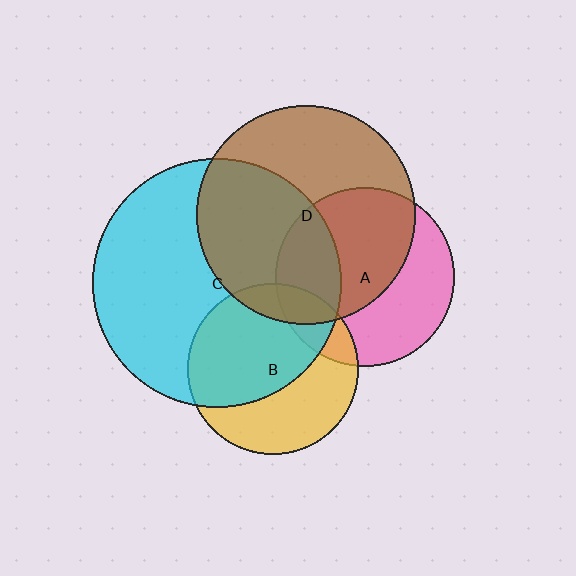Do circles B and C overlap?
Yes.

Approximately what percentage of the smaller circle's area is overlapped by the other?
Approximately 60%.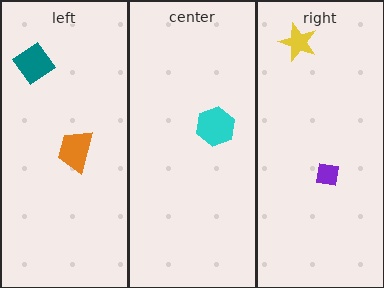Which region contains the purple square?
The right region.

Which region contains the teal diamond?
The left region.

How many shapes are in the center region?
1.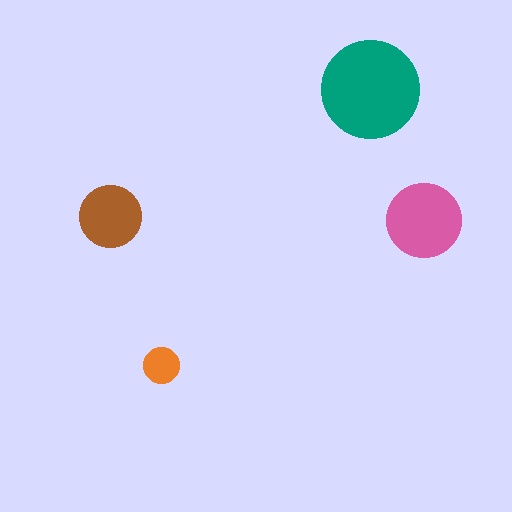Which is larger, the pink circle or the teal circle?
The teal one.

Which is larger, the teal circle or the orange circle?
The teal one.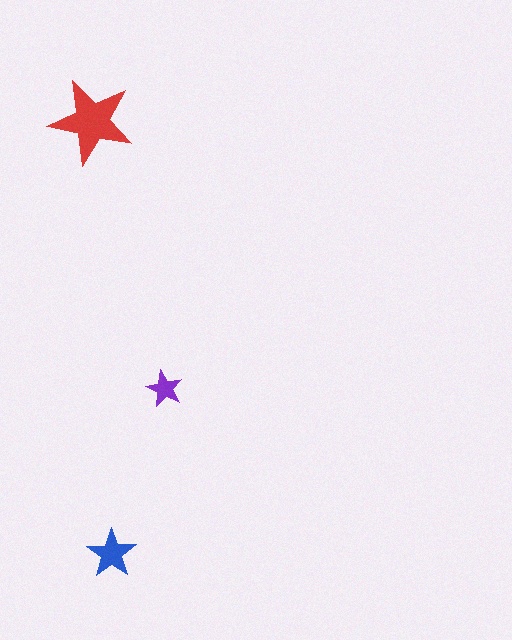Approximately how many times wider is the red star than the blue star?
About 1.5 times wider.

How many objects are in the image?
There are 3 objects in the image.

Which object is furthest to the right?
The purple star is rightmost.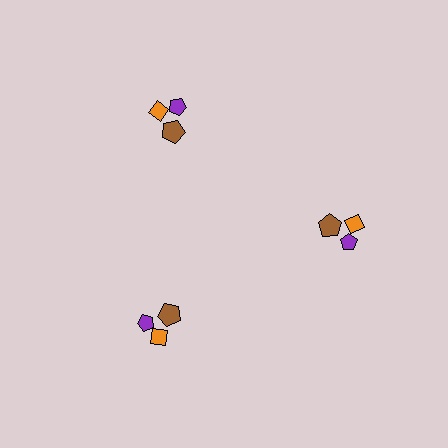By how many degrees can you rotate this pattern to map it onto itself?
The pattern maps onto itself every 120 degrees of rotation.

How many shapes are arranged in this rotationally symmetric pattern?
There are 9 shapes, arranged in 3 groups of 3.